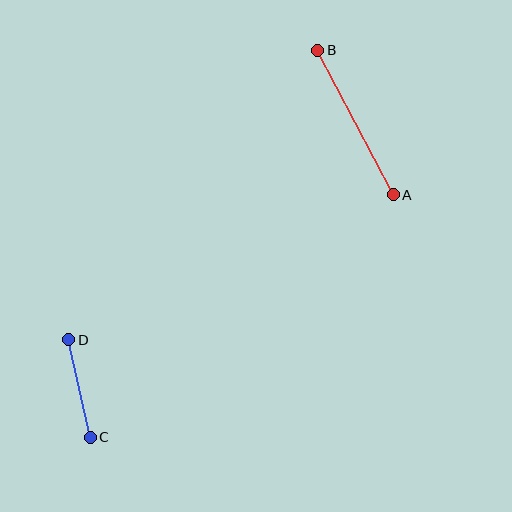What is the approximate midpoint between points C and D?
The midpoint is at approximately (80, 388) pixels.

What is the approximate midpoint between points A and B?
The midpoint is at approximately (355, 123) pixels.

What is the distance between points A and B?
The distance is approximately 163 pixels.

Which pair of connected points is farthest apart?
Points A and B are farthest apart.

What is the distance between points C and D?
The distance is approximately 100 pixels.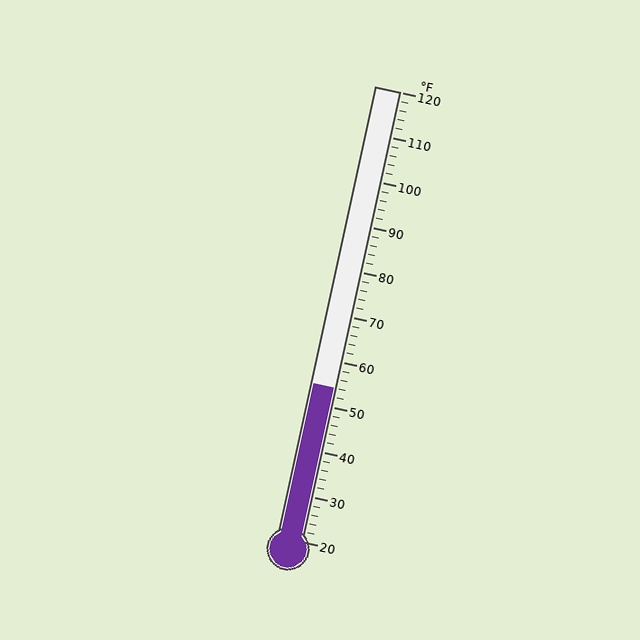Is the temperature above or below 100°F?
The temperature is below 100°F.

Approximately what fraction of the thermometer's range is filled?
The thermometer is filled to approximately 35% of its range.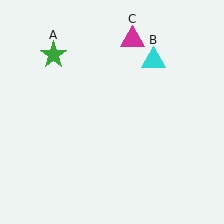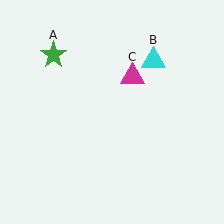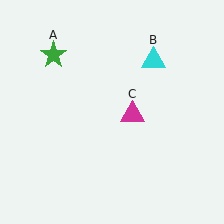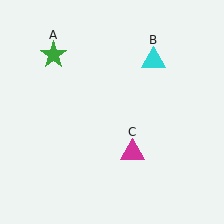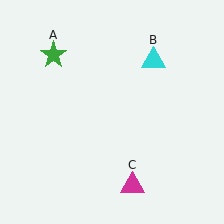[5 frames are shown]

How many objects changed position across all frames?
1 object changed position: magenta triangle (object C).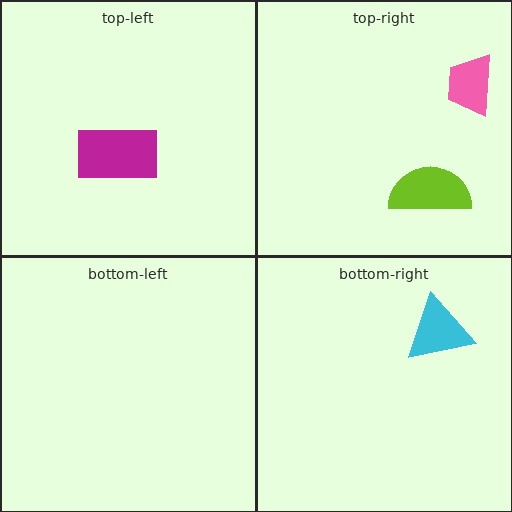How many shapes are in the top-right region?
2.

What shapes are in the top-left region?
The magenta rectangle.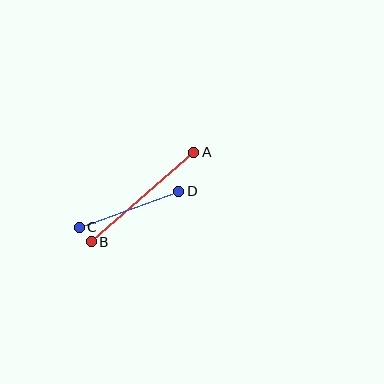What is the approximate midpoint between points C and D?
The midpoint is at approximately (129, 209) pixels.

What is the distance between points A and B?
The distance is approximately 136 pixels.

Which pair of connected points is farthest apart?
Points A and B are farthest apart.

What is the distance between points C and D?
The distance is approximately 106 pixels.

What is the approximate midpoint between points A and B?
The midpoint is at approximately (142, 197) pixels.